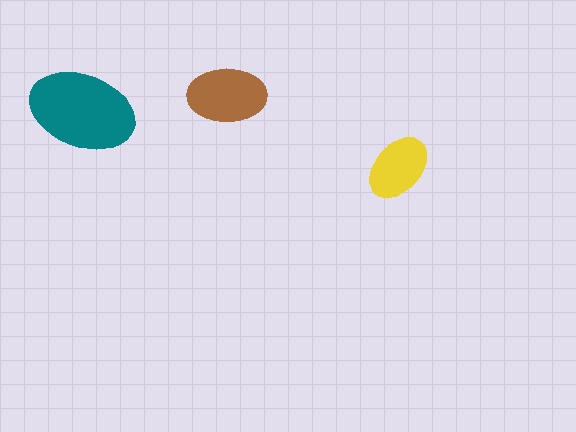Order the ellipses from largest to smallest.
the teal one, the brown one, the yellow one.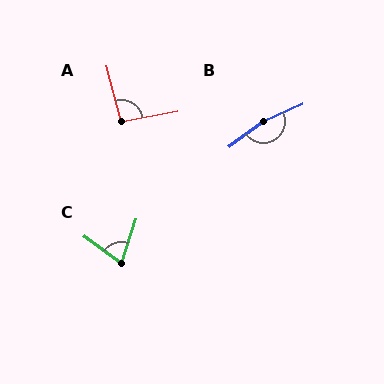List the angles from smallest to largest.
C (72°), A (94°), B (168°).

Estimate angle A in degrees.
Approximately 94 degrees.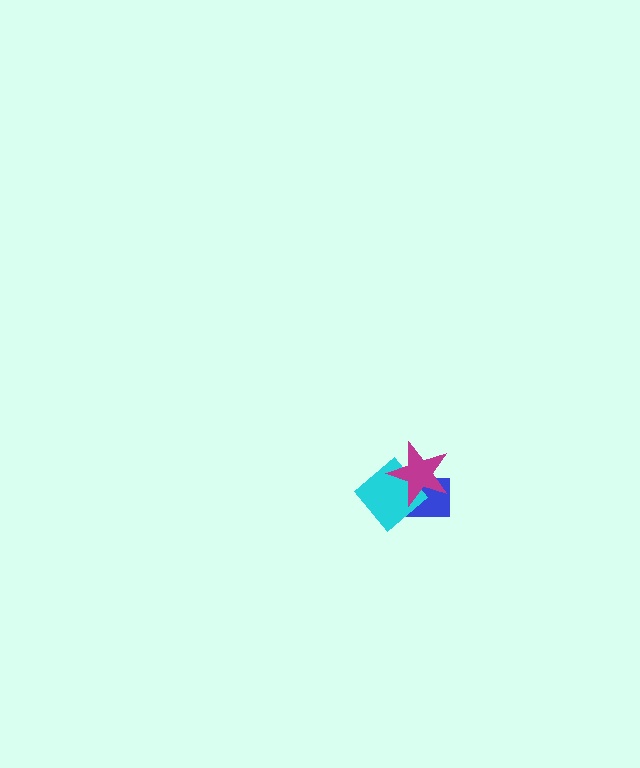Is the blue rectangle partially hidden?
Yes, it is partially covered by another shape.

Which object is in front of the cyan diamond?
The magenta star is in front of the cyan diamond.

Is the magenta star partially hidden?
No, no other shape covers it.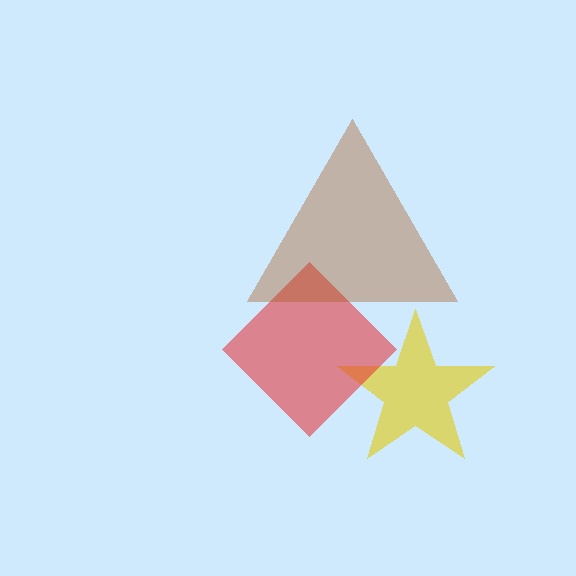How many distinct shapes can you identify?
There are 3 distinct shapes: a yellow star, a red diamond, a brown triangle.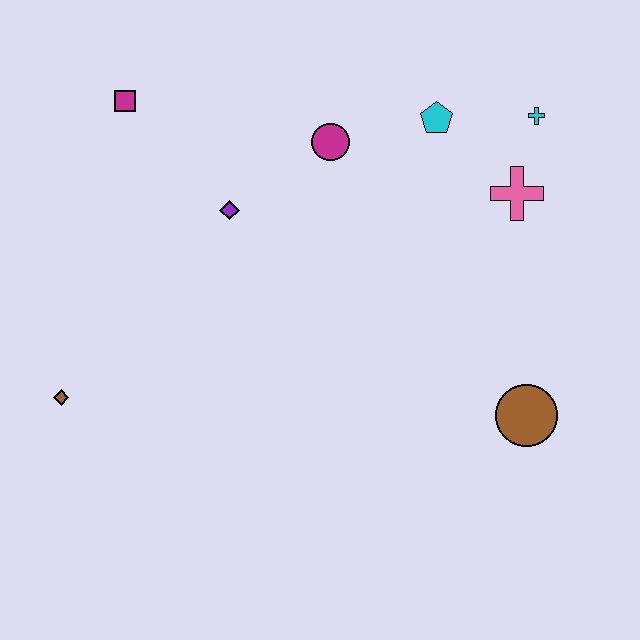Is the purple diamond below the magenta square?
Yes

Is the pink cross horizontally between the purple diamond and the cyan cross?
Yes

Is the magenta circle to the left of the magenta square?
No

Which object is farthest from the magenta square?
The brown circle is farthest from the magenta square.